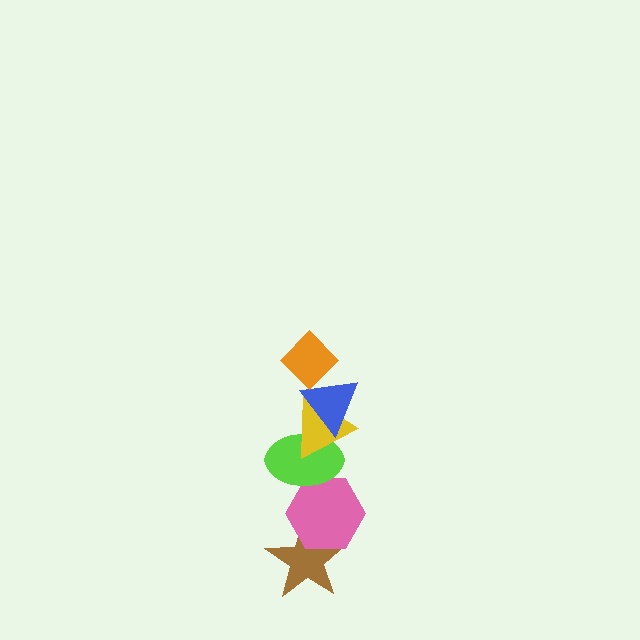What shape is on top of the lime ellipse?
The yellow triangle is on top of the lime ellipse.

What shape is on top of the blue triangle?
The orange diamond is on top of the blue triangle.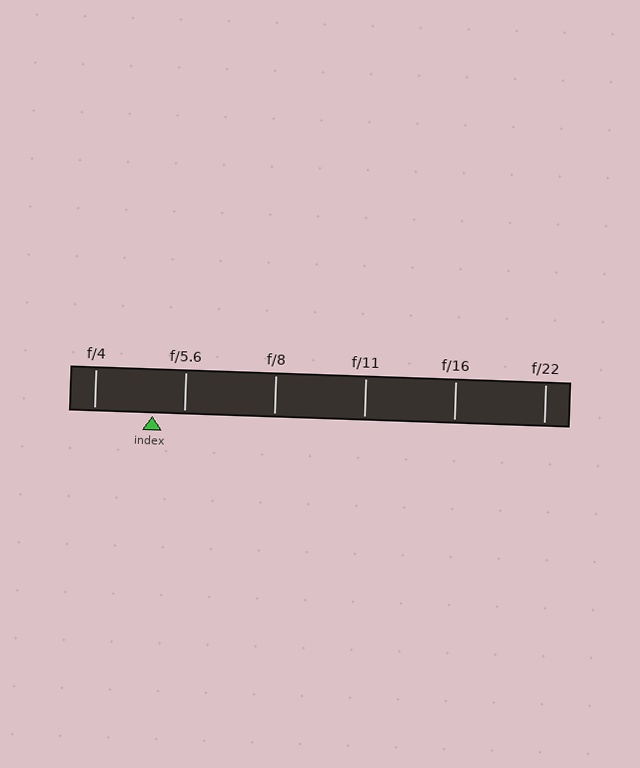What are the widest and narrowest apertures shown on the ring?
The widest aperture shown is f/4 and the narrowest is f/22.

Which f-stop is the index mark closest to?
The index mark is closest to f/5.6.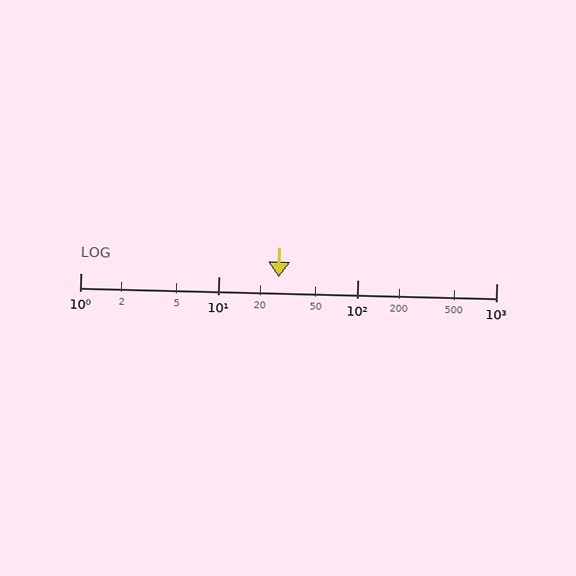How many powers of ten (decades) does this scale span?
The scale spans 3 decades, from 1 to 1000.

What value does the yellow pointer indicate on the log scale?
The pointer indicates approximately 27.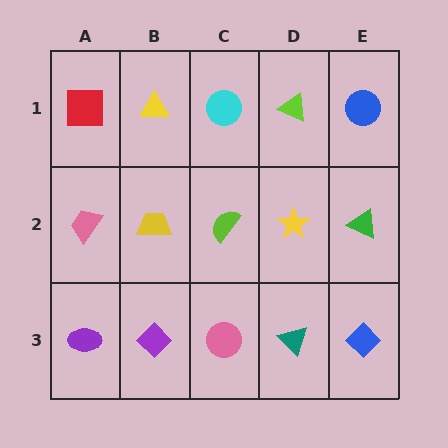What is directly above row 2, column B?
A yellow triangle.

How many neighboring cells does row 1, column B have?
3.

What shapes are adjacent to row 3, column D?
A yellow star (row 2, column D), a pink circle (row 3, column C), a blue diamond (row 3, column E).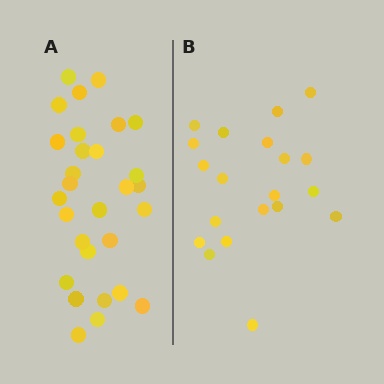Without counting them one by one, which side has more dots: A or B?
Region A (the left region) has more dots.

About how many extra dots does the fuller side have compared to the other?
Region A has roughly 8 or so more dots than region B.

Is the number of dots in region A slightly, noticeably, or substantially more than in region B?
Region A has substantially more. The ratio is roughly 1.4 to 1.